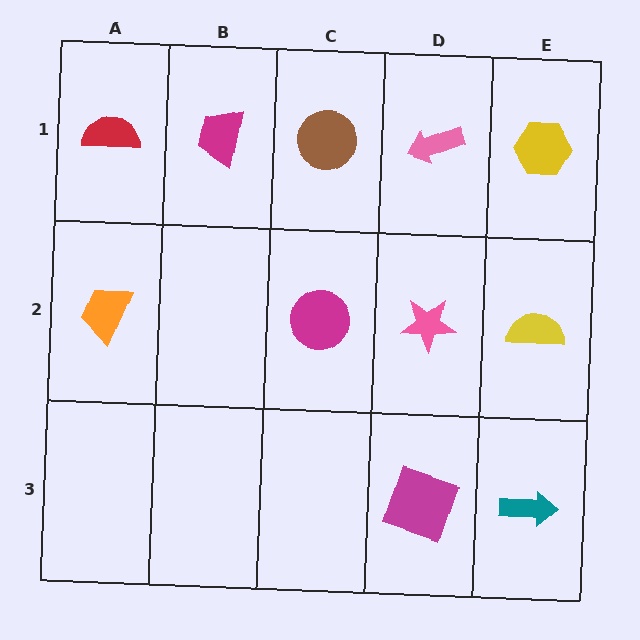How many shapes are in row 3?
2 shapes.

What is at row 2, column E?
A yellow semicircle.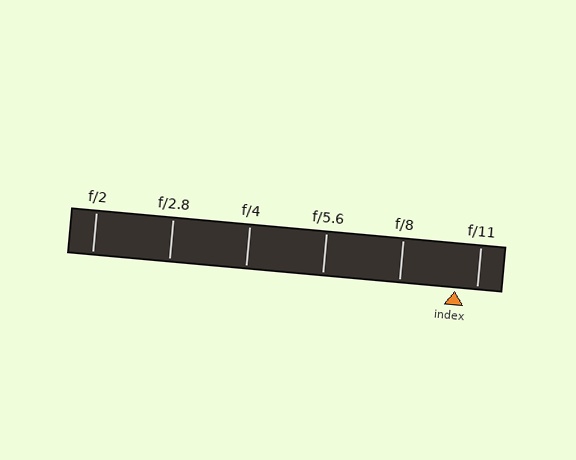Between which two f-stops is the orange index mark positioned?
The index mark is between f/8 and f/11.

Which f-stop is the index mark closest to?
The index mark is closest to f/11.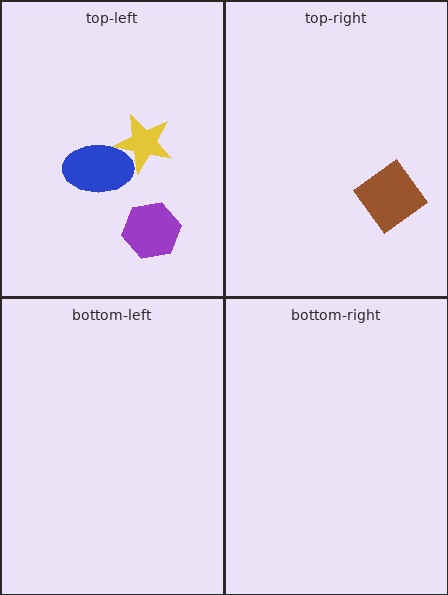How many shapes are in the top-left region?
3.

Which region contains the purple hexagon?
The top-left region.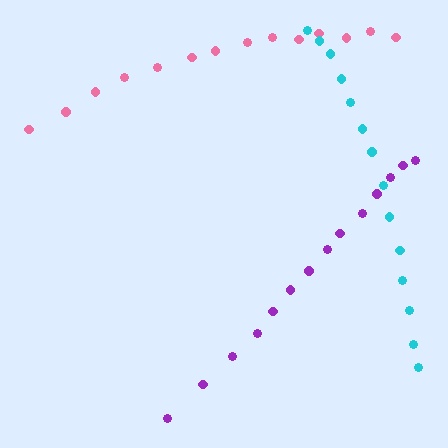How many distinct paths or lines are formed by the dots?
There are 3 distinct paths.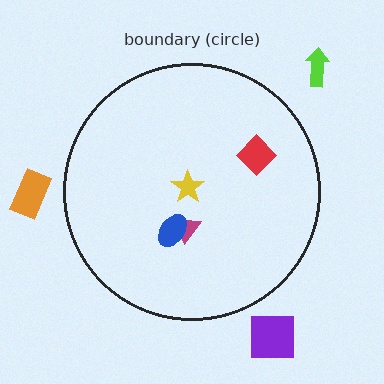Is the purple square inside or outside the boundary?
Outside.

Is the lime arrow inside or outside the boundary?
Outside.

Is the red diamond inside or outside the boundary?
Inside.